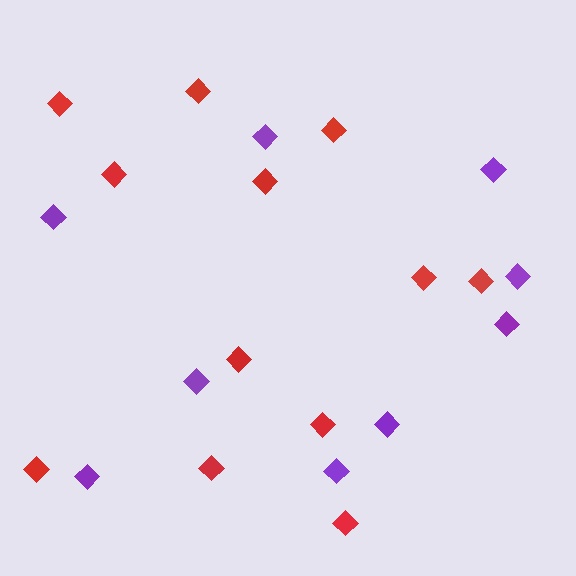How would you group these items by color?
There are 2 groups: one group of purple diamonds (9) and one group of red diamonds (12).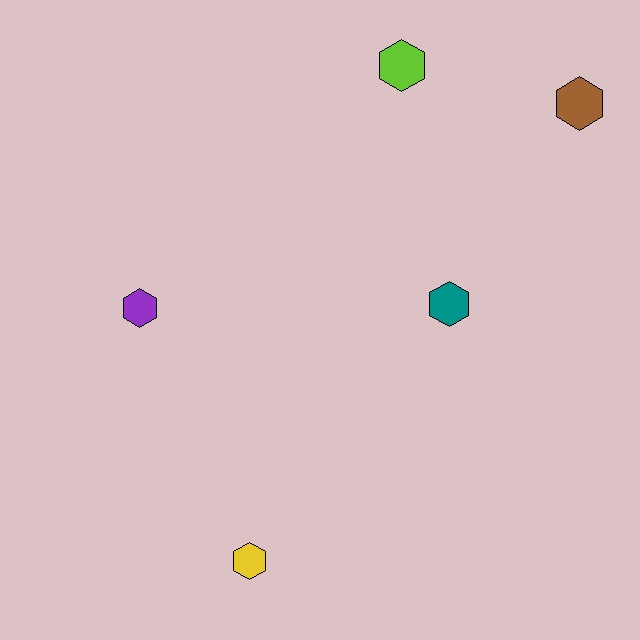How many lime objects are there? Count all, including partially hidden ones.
There is 1 lime object.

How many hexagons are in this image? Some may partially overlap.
There are 5 hexagons.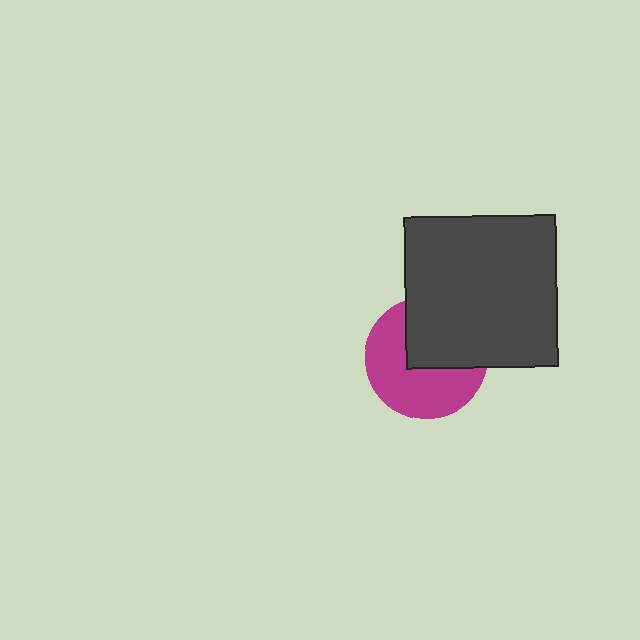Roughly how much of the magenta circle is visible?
About half of it is visible (roughly 57%).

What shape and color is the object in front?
The object in front is a dark gray square.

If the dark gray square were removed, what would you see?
You would see the complete magenta circle.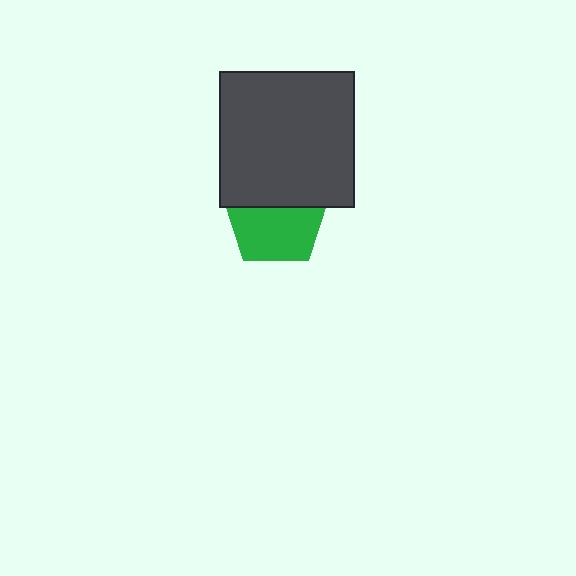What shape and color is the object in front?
The object in front is a dark gray square.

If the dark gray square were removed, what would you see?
You would see the complete green pentagon.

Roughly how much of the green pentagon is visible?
About half of it is visible (roughly 60%).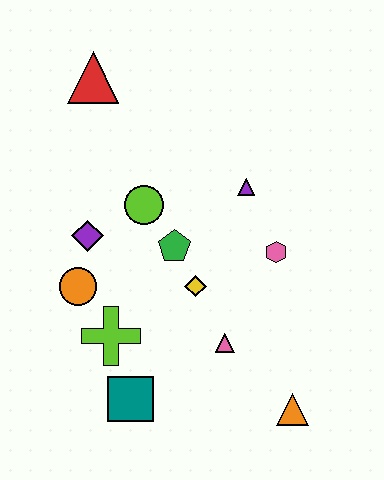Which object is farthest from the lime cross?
The red triangle is farthest from the lime cross.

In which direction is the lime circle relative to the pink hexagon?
The lime circle is to the left of the pink hexagon.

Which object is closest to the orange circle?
The purple diamond is closest to the orange circle.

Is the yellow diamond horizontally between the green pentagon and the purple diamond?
No